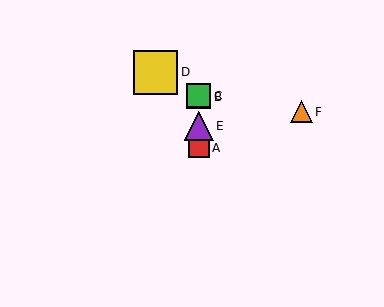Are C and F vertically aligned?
No, C is at x≈199 and F is at x≈301.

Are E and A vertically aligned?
Yes, both are at x≈199.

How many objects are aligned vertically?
4 objects (A, B, C, E) are aligned vertically.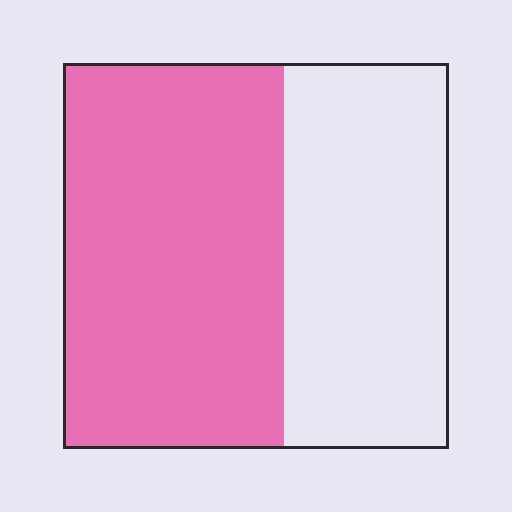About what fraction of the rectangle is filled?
About three fifths (3/5).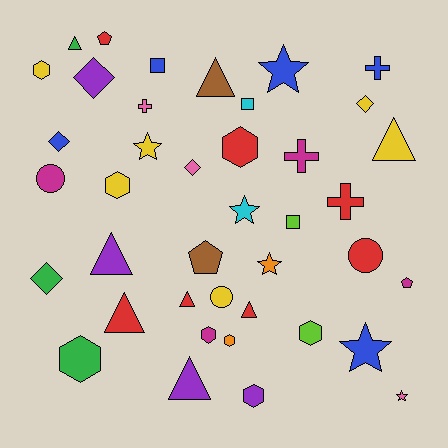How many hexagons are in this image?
There are 8 hexagons.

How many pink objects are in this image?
There are 3 pink objects.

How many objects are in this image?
There are 40 objects.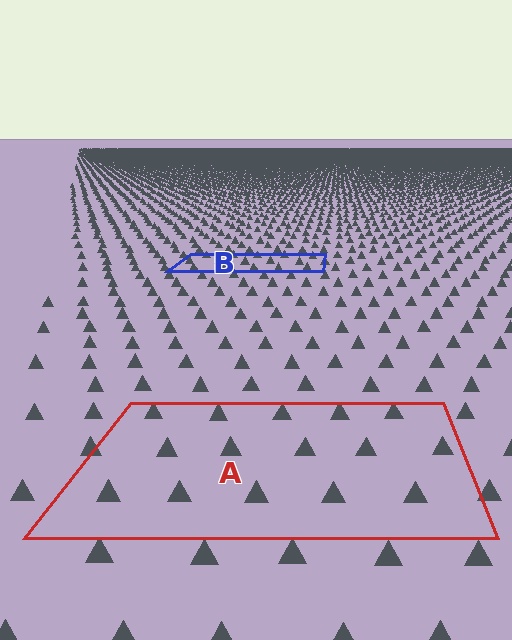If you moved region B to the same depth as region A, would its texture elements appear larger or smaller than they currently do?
They would appear larger. At a closer depth, the same texture elements are projected at a bigger on-screen size.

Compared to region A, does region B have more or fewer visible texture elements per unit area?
Region B has more texture elements per unit area — they are packed more densely because it is farther away.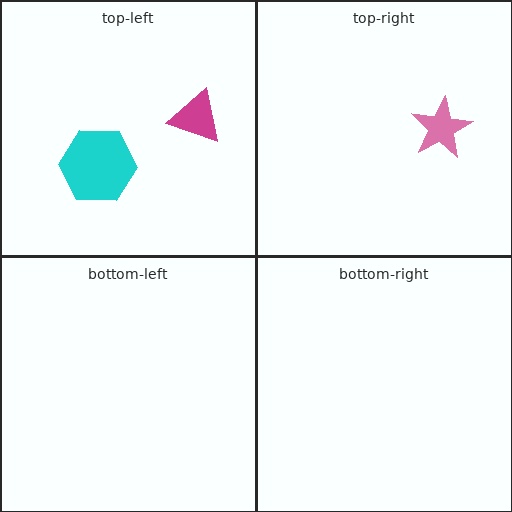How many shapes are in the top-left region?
2.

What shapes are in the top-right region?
The pink star.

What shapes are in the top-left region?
The magenta triangle, the cyan hexagon.